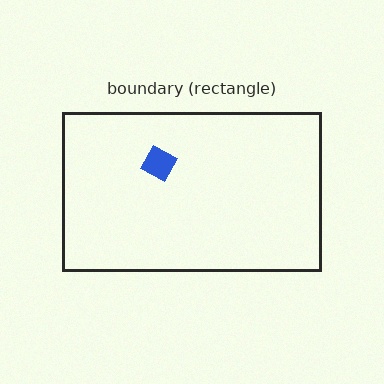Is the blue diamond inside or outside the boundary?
Inside.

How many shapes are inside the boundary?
1 inside, 0 outside.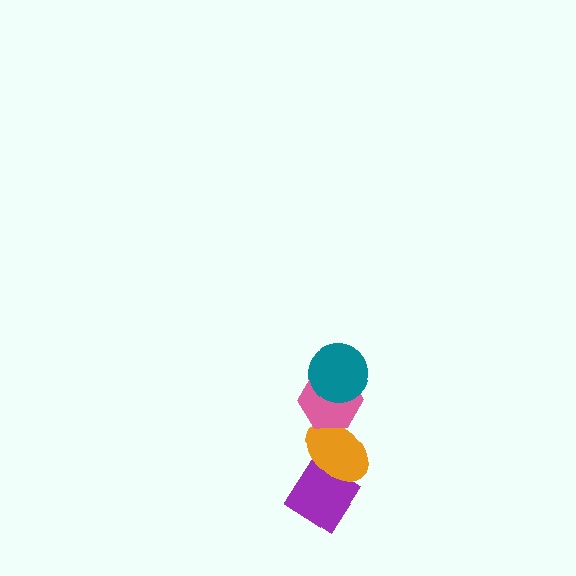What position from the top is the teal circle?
The teal circle is 1st from the top.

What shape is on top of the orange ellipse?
The pink hexagon is on top of the orange ellipse.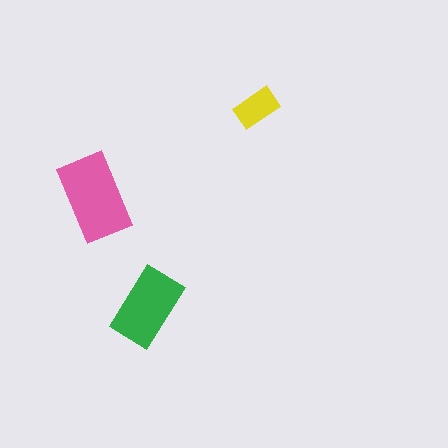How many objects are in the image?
There are 3 objects in the image.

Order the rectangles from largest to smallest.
the pink one, the green one, the yellow one.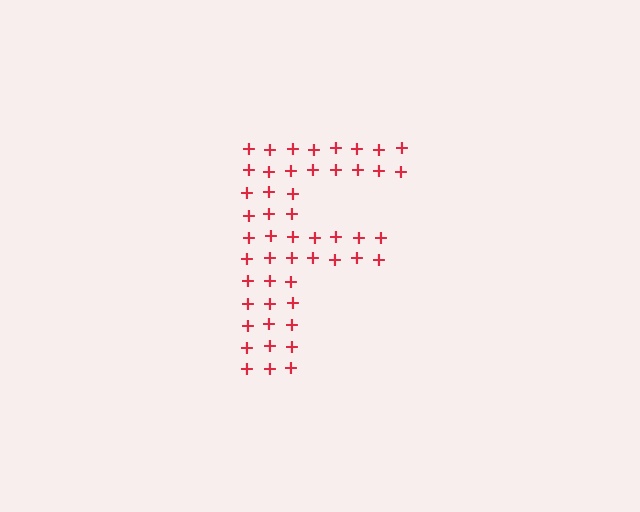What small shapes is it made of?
It is made of small plus signs.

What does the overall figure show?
The overall figure shows the letter F.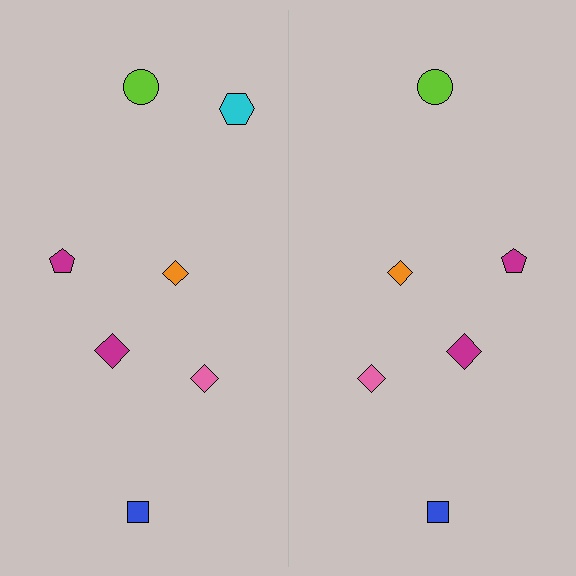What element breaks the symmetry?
A cyan hexagon is missing from the right side.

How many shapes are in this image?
There are 13 shapes in this image.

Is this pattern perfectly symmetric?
No, the pattern is not perfectly symmetric. A cyan hexagon is missing from the right side.